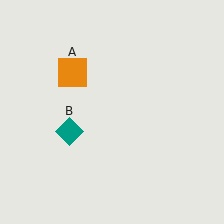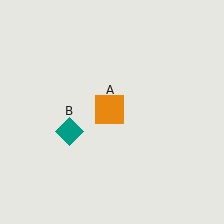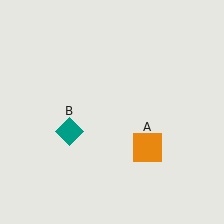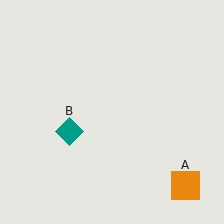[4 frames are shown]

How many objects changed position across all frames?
1 object changed position: orange square (object A).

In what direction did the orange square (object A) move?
The orange square (object A) moved down and to the right.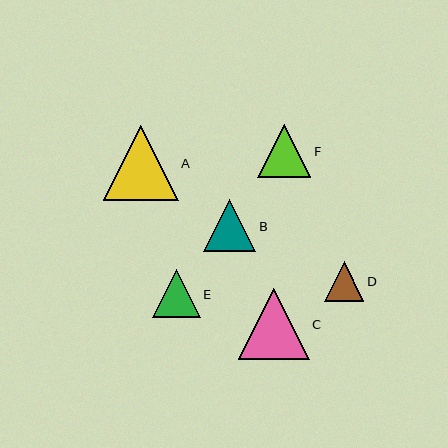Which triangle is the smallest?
Triangle D is the smallest with a size of approximately 40 pixels.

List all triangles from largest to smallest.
From largest to smallest: A, C, F, B, E, D.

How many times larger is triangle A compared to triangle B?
Triangle A is approximately 1.5 times the size of triangle B.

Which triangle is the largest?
Triangle A is the largest with a size of approximately 75 pixels.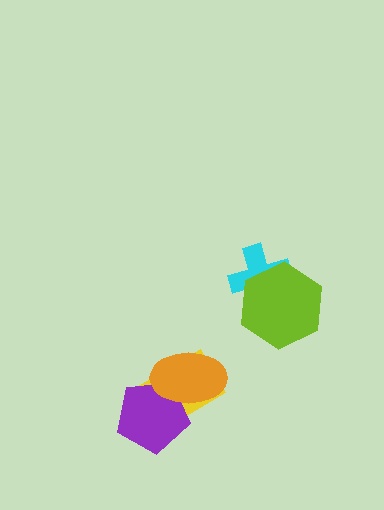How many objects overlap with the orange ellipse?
2 objects overlap with the orange ellipse.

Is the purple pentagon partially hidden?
Yes, it is partially covered by another shape.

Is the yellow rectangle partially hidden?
Yes, it is partially covered by another shape.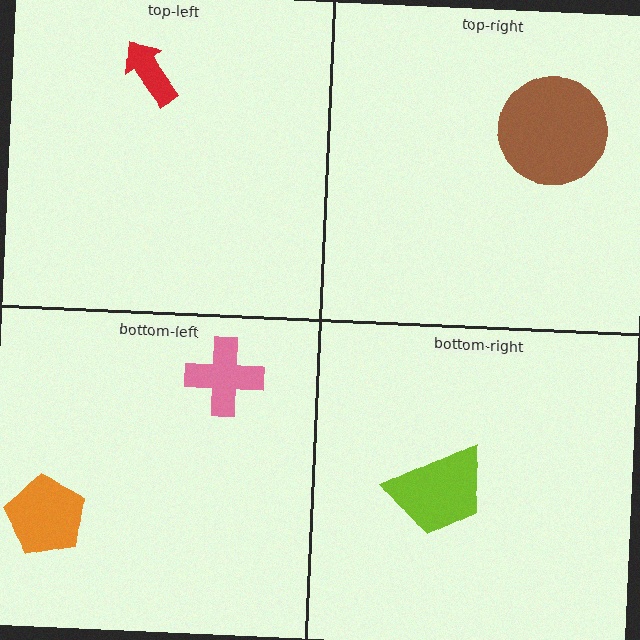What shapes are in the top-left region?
The red arrow.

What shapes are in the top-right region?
The brown circle.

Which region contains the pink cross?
The bottom-left region.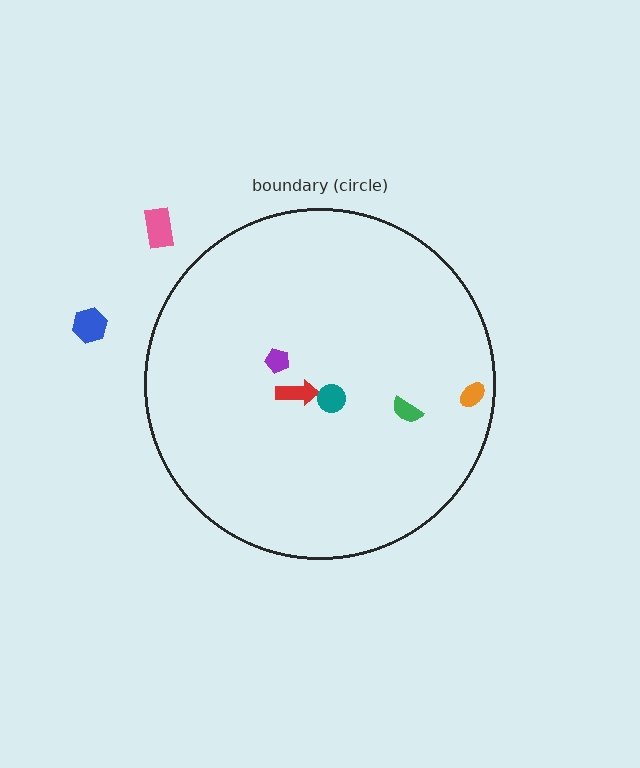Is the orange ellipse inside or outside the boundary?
Inside.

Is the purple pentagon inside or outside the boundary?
Inside.